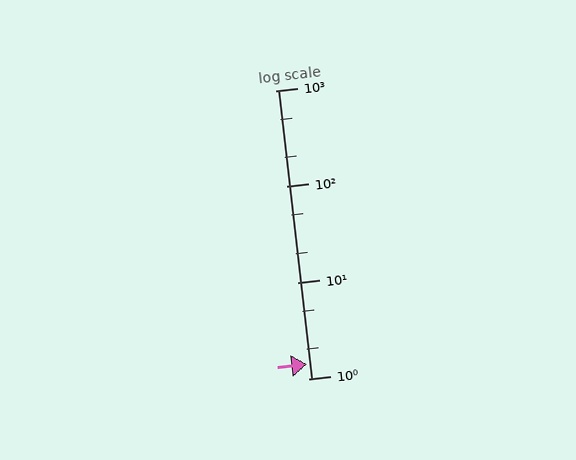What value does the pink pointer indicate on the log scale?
The pointer indicates approximately 1.4.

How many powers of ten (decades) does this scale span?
The scale spans 3 decades, from 1 to 1000.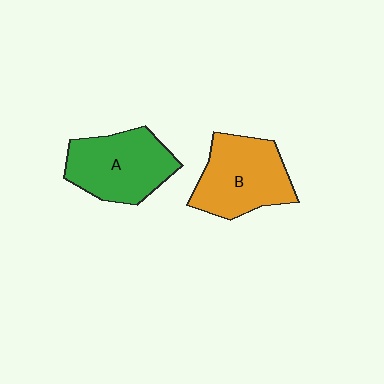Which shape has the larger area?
Shape B (orange).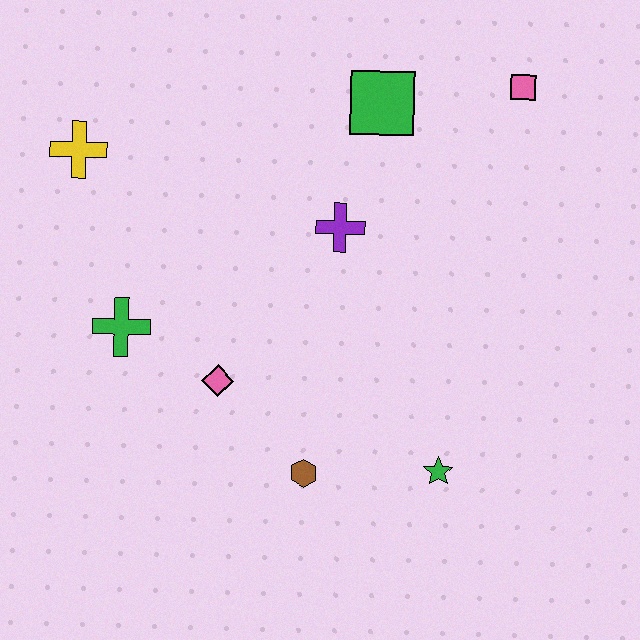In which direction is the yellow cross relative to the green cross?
The yellow cross is above the green cross.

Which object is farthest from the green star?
The yellow cross is farthest from the green star.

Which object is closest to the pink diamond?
The green cross is closest to the pink diamond.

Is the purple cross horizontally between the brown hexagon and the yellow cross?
No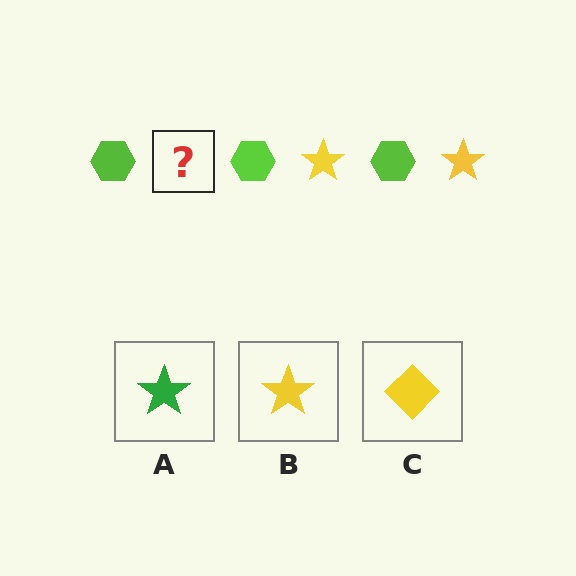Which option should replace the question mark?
Option B.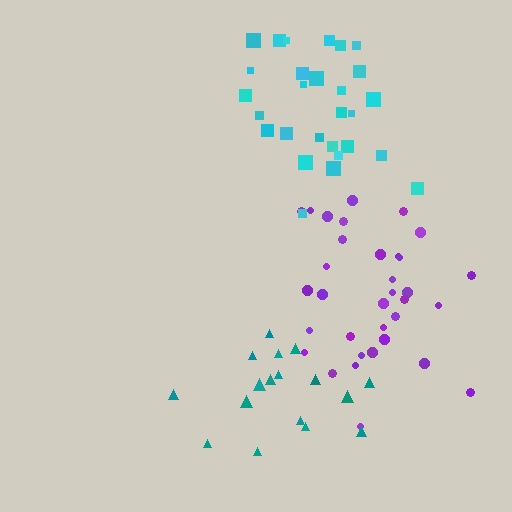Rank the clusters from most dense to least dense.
purple, cyan, teal.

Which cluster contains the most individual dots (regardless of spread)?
Purple (34).